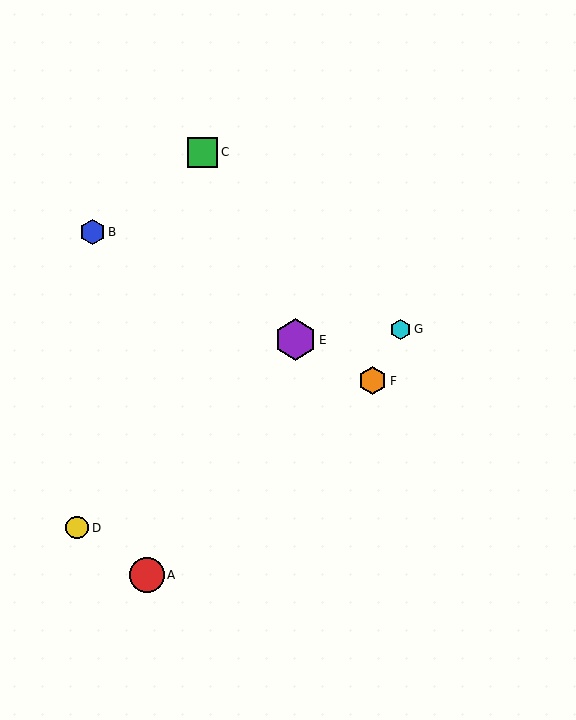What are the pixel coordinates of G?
Object G is at (401, 329).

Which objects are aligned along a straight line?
Objects B, E, F are aligned along a straight line.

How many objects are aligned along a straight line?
3 objects (B, E, F) are aligned along a straight line.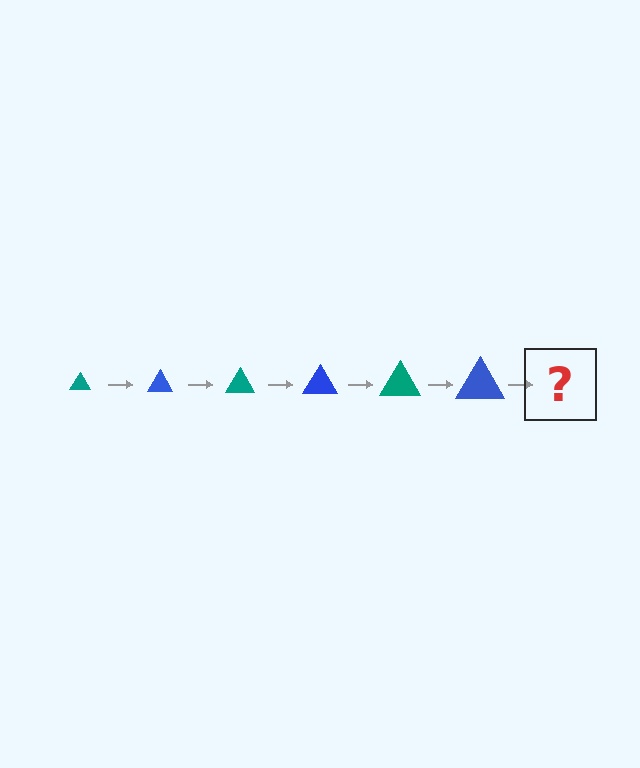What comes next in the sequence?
The next element should be a teal triangle, larger than the previous one.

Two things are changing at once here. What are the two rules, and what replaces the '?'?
The two rules are that the triangle grows larger each step and the color cycles through teal and blue. The '?' should be a teal triangle, larger than the previous one.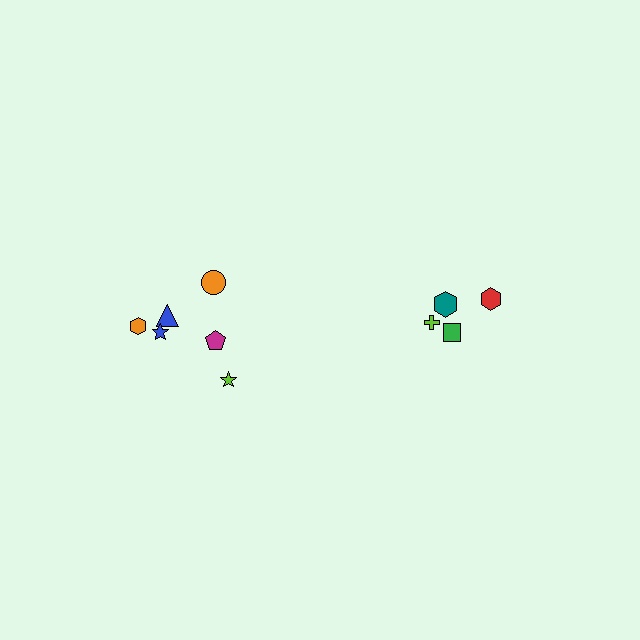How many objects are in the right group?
There are 4 objects.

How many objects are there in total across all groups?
There are 10 objects.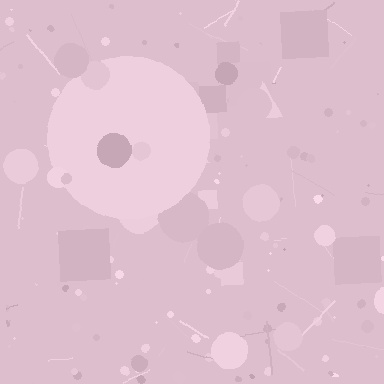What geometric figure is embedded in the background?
A circle is embedded in the background.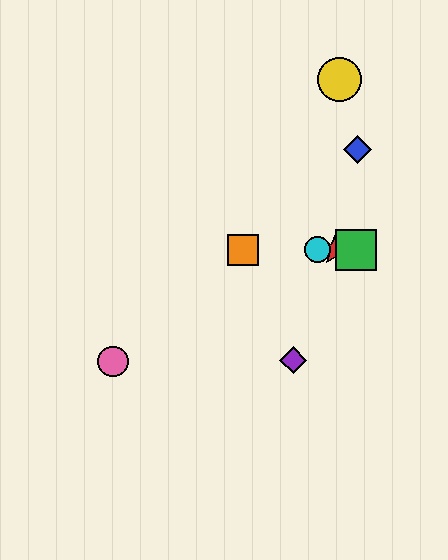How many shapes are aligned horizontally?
4 shapes (the red star, the green square, the orange square, the cyan circle) are aligned horizontally.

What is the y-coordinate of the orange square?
The orange square is at y≈250.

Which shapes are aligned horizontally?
The red star, the green square, the orange square, the cyan circle are aligned horizontally.